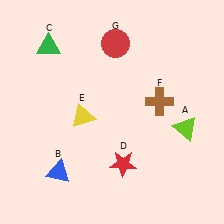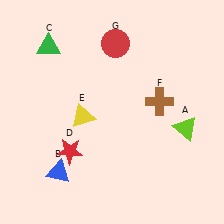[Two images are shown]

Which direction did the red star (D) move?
The red star (D) moved left.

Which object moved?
The red star (D) moved left.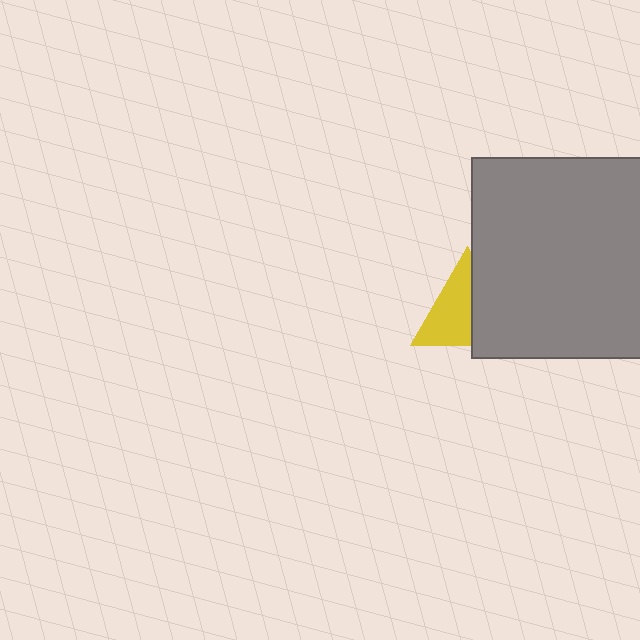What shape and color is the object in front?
The object in front is a gray square.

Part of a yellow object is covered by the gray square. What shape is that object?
It is a triangle.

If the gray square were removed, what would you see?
You would see the complete yellow triangle.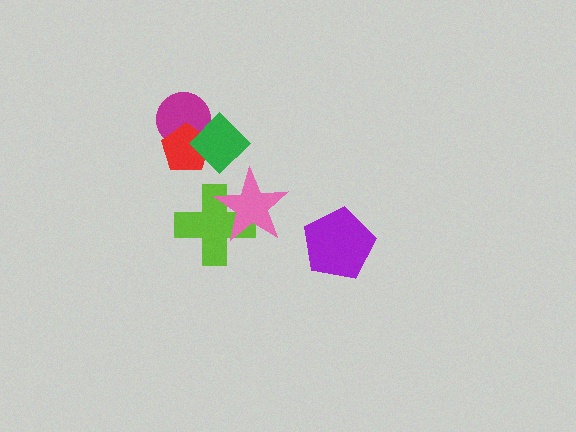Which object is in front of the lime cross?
The pink star is in front of the lime cross.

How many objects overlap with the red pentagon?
2 objects overlap with the red pentagon.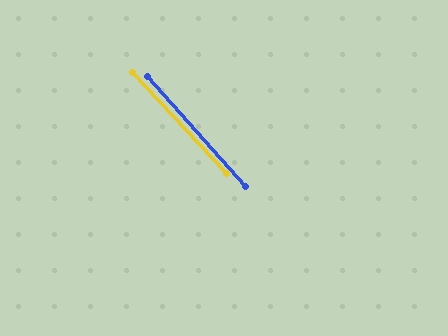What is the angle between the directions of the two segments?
Approximately 2 degrees.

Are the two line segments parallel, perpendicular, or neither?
Parallel — their directions differ by only 1.6°.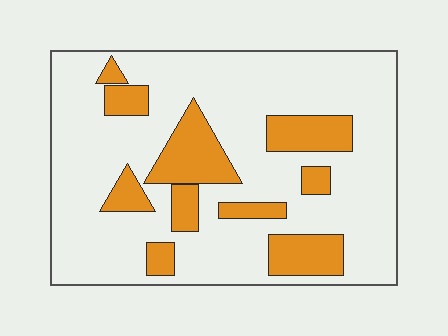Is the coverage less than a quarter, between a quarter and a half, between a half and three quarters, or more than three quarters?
Less than a quarter.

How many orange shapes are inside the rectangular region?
10.